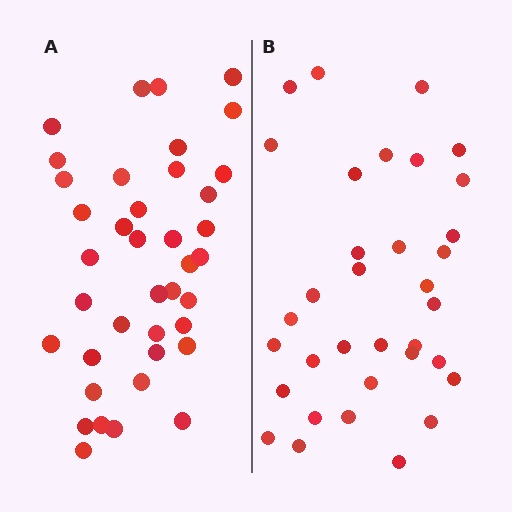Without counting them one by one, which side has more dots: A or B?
Region A (the left region) has more dots.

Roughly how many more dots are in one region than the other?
Region A has about 5 more dots than region B.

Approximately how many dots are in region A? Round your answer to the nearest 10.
About 40 dots. (The exact count is 39, which rounds to 40.)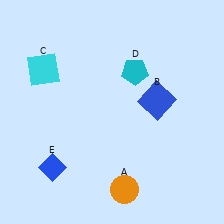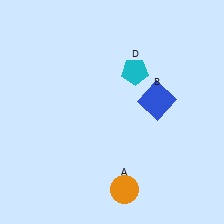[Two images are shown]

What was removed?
The cyan square (C), the blue diamond (E) were removed in Image 2.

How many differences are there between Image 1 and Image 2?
There are 2 differences between the two images.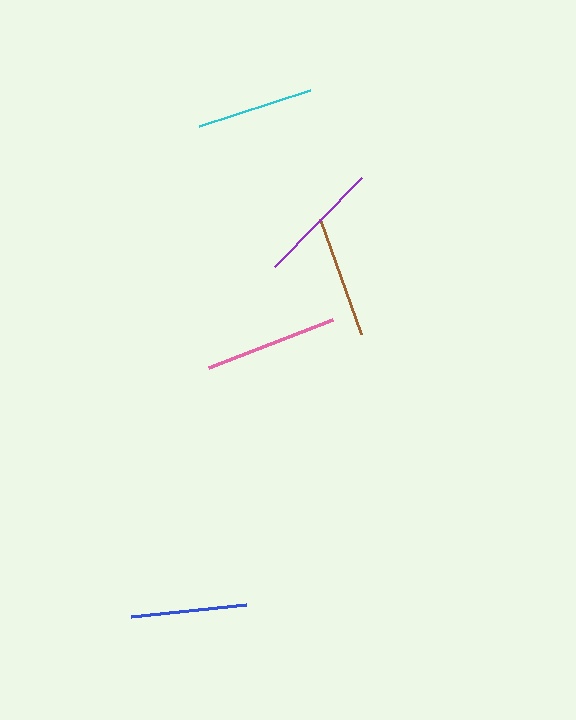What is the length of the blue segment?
The blue segment is approximately 115 pixels long.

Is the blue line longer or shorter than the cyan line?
The cyan line is longer than the blue line.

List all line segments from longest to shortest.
From longest to shortest: pink, purple, brown, cyan, blue.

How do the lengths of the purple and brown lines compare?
The purple and brown lines are approximately the same length.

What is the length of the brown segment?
The brown segment is approximately 122 pixels long.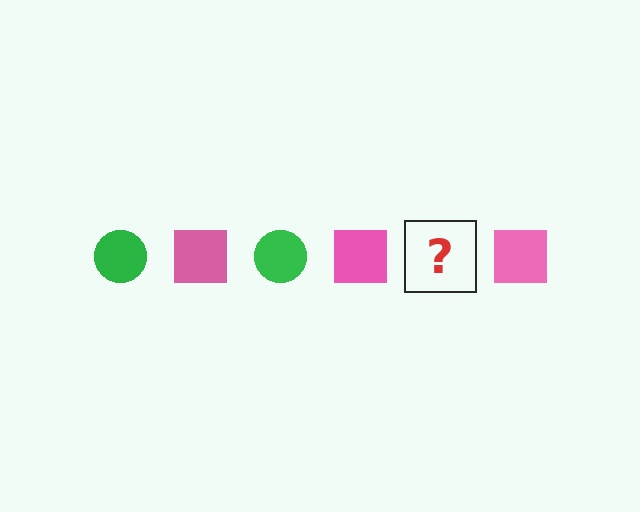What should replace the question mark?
The question mark should be replaced with a green circle.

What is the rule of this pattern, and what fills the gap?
The rule is that the pattern alternates between green circle and pink square. The gap should be filled with a green circle.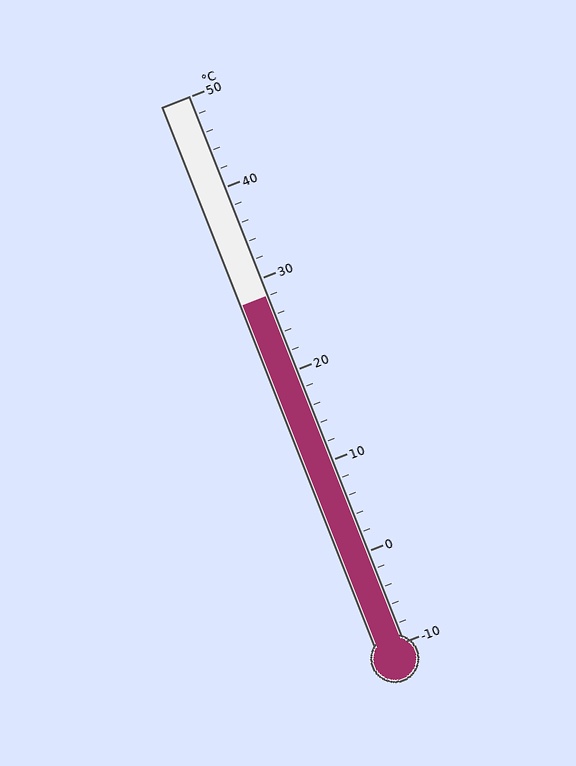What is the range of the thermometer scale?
The thermometer scale ranges from -10°C to 50°C.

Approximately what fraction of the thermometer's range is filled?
The thermometer is filled to approximately 65% of its range.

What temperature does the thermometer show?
The thermometer shows approximately 28°C.